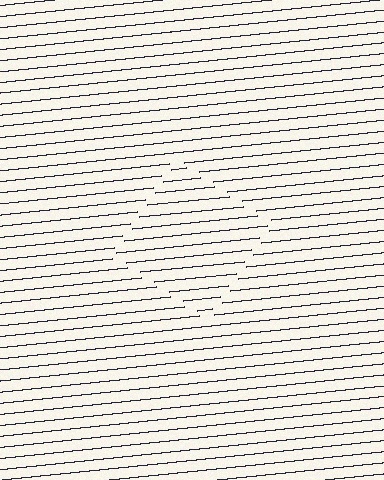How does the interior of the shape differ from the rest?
The interior of the shape contains the same grating, shifted by half a period — the contour is defined by the phase discontinuity where line-ends from the inner and outer gratings abut.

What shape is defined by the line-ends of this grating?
An illusory square. The interior of the shape contains the same grating, shifted by half a period — the contour is defined by the phase discontinuity where line-ends from the inner and outer gratings abut.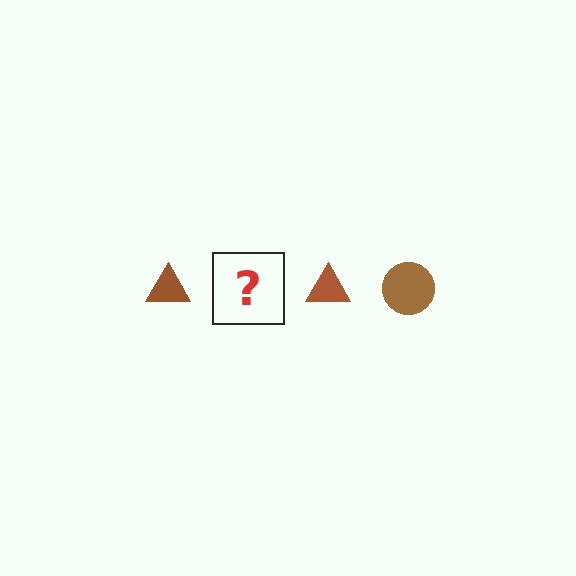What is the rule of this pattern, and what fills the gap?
The rule is that the pattern cycles through triangle, circle shapes in brown. The gap should be filled with a brown circle.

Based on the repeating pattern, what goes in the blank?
The blank should be a brown circle.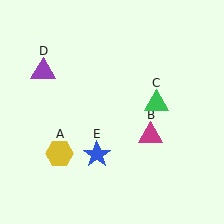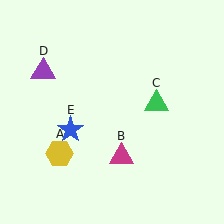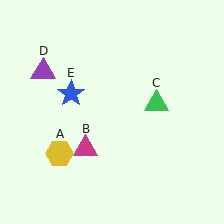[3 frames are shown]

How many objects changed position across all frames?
2 objects changed position: magenta triangle (object B), blue star (object E).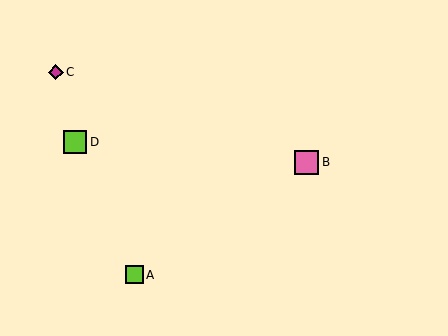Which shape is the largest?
The pink square (labeled B) is the largest.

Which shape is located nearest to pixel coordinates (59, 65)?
The magenta diamond (labeled C) at (56, 72) is nearest to that location.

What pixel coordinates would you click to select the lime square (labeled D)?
Click at (75, 142) to select the lime square D.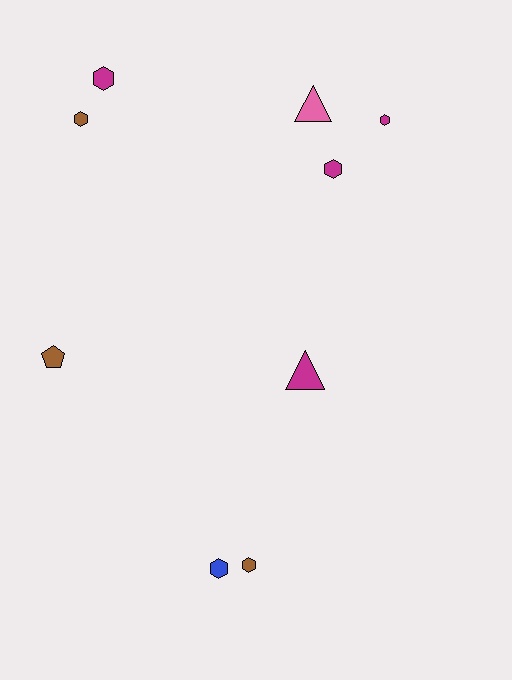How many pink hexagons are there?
There are no pink hexagons.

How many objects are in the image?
There are 9 objects.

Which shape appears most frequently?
Hexagon, with 6 objects.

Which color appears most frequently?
Magenta, with 4 objects.